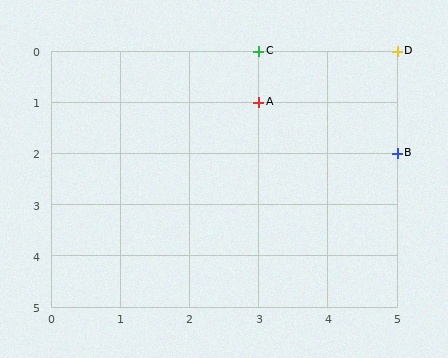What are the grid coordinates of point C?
Point C is at grid coordinates (3, 0).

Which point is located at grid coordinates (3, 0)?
Point C is at (3, 0).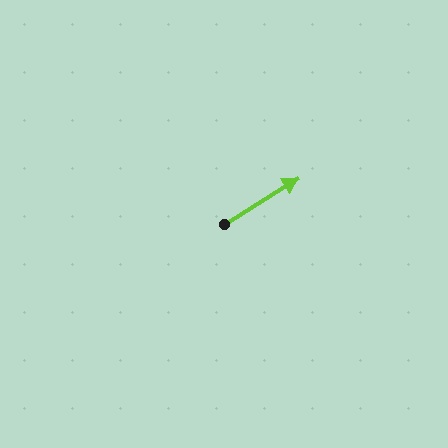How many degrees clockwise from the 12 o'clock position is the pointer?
Approximately 58 degrees.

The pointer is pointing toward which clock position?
Roughly 2 o'clock.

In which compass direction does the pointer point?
Northeast.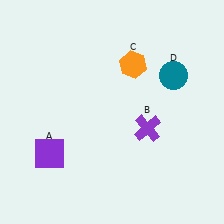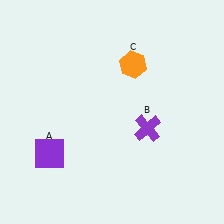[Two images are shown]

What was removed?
The teal circle (D) was removed in Image 2.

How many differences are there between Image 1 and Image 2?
There is 1 difference between the two images.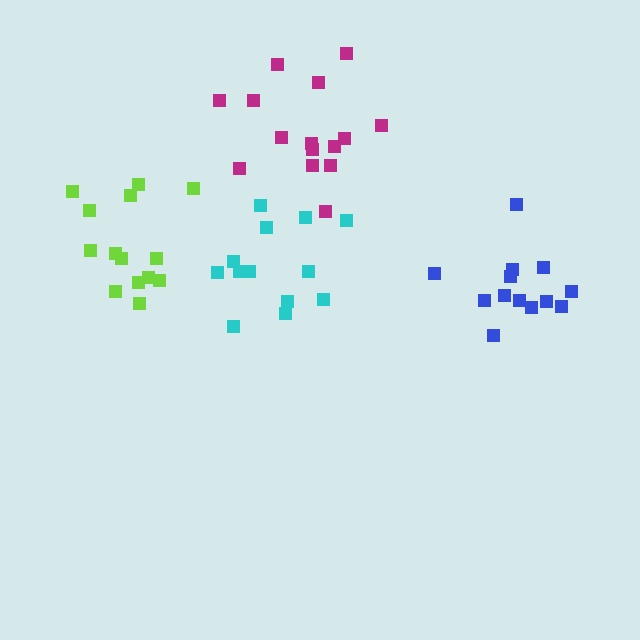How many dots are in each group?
Group 1: 15 dots, Group 2: 14 dots, Group 3: 13 dots, Group 4: 13 dots (55 total).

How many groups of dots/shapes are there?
There are 4 groups.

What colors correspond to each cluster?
The clusters are colored: magenta, lime, cyan, blue.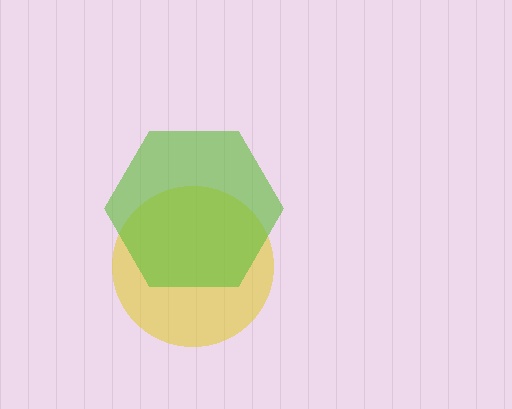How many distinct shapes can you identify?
There are 2 distinct shapes: a yellow circle, a lime hexagon.